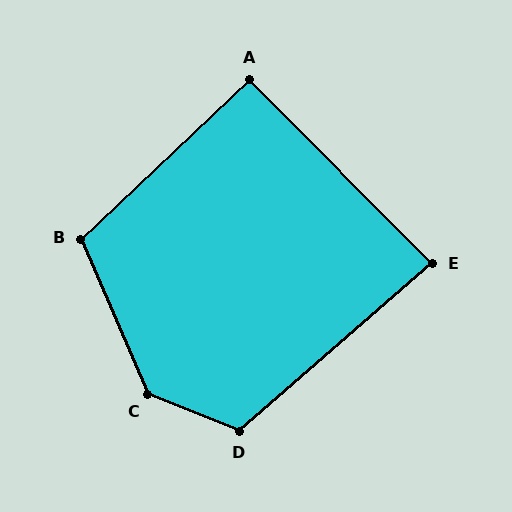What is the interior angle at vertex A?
Approximately 92 degrees (approximately right).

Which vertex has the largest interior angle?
C, at approximately 135 degrees.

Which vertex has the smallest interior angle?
E, at approximately 86 degrees.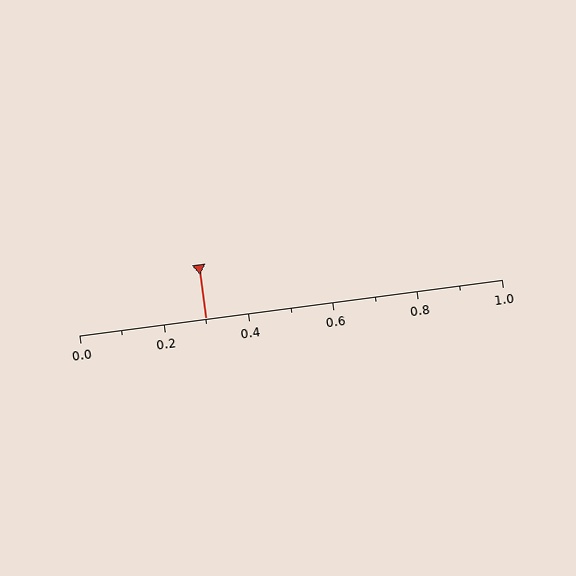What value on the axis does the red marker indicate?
The marker indicates approximately 0.3.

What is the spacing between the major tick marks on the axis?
The major ticks are spaced 0.2 apart.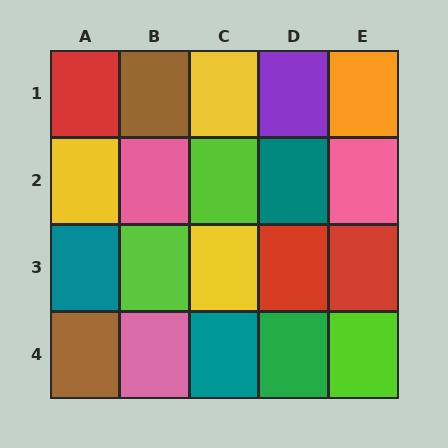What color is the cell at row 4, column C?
Teal.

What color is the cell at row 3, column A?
Teal.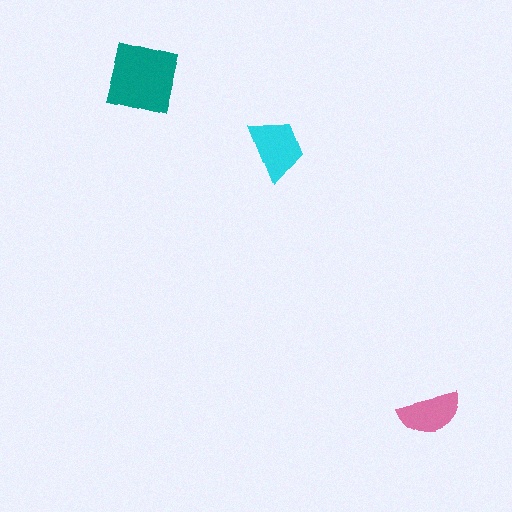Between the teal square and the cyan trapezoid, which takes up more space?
The teal square.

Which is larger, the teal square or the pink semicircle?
The teal square.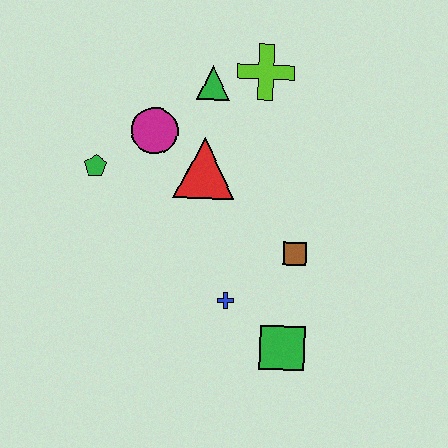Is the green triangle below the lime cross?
Yes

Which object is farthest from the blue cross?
The lime cross is farthest from the blue cross.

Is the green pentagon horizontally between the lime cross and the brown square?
No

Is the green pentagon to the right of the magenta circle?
No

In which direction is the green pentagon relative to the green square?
The green pentagon is to the left of the green square.